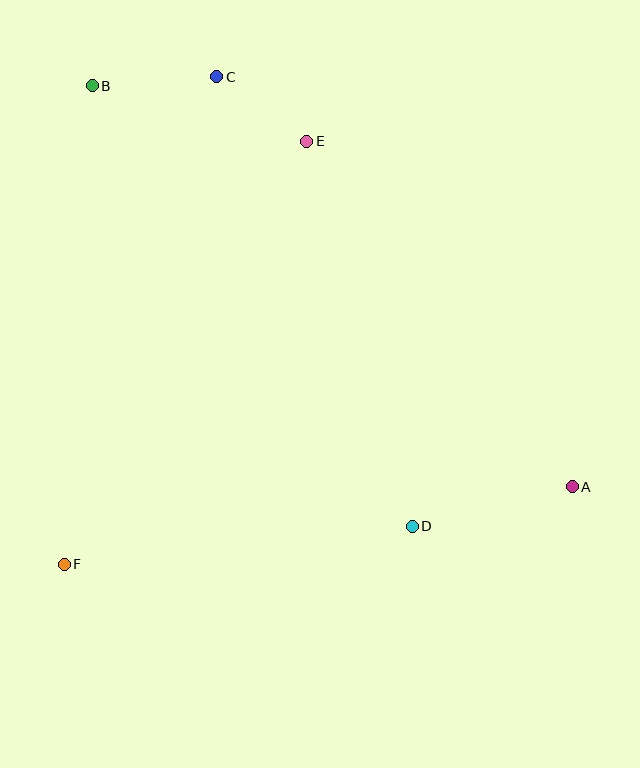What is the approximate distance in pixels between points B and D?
The distance between B and D is approximately 545 pixels.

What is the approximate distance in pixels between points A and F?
The distance between A and F is approximately 514 pixels.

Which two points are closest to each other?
Points C and E are closest to each other.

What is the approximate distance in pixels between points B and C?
The distance between B and C is approximately 125 pixels.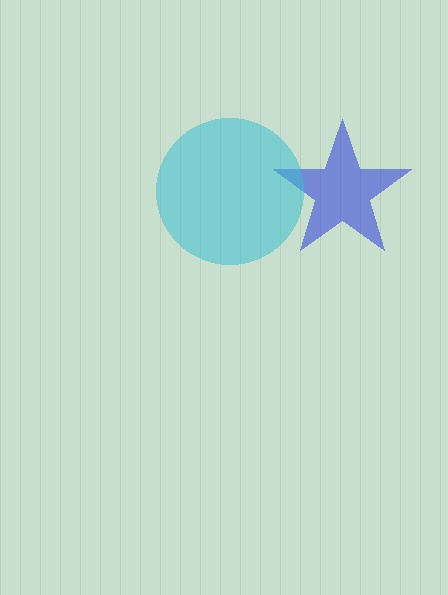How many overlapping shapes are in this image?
There are 2 overlapping shapes in the image.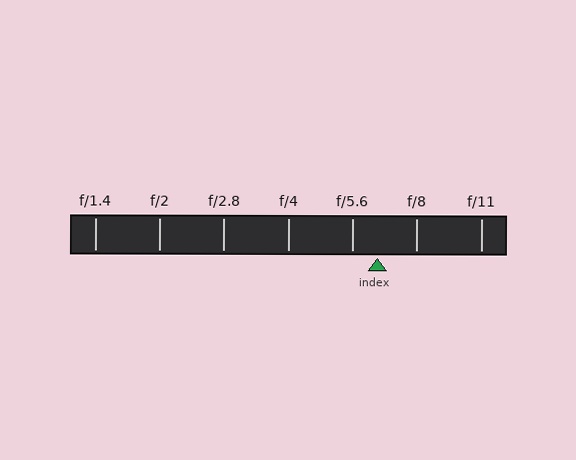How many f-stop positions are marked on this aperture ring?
There are 7 f-stop positions marked.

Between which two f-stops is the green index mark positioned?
The index mark is between f/5.6 and f/8.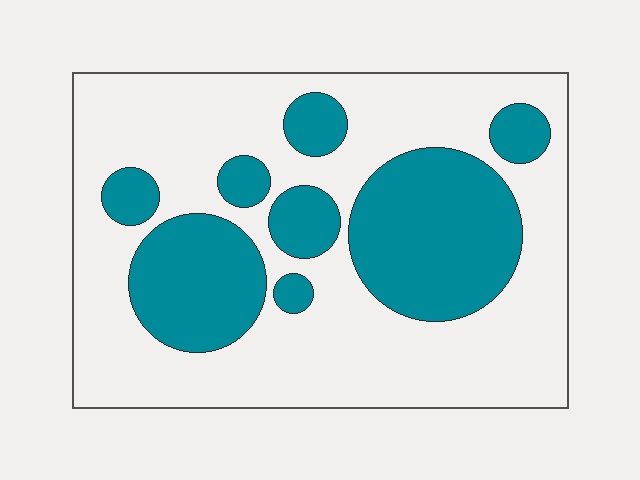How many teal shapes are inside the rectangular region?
8.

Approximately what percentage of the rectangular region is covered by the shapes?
Approximately 35%.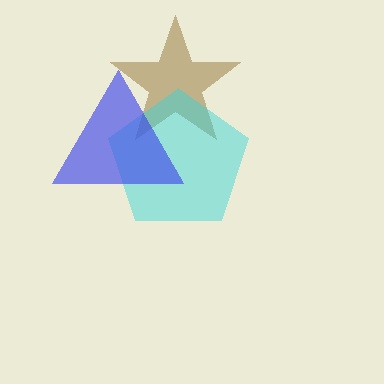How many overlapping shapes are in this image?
There are 3 overlapping shapes in the image.